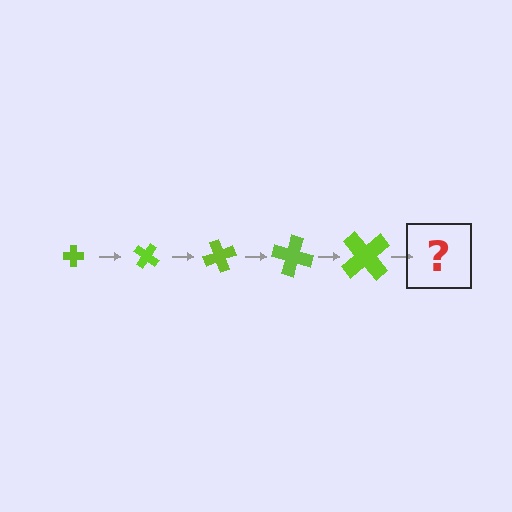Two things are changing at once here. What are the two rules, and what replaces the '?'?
The two rules are that the cross grows larger each step and it rotates 35 degrees each step. The '?' should be a cross, larger than the previous one and rotated 175 degrees from the start.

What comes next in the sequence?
The next element should be a cross, larger than the previous one and rotated 175 degrees from the start.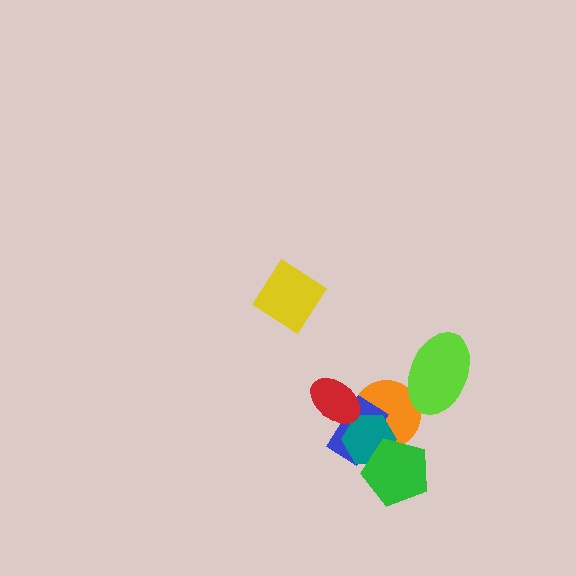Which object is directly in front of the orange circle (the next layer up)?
The blue rectangle is directly in front of the orange circle.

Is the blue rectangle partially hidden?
Yes, it is partially covered by another shape.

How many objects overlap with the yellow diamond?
0 objects overlap with the yellow diamond.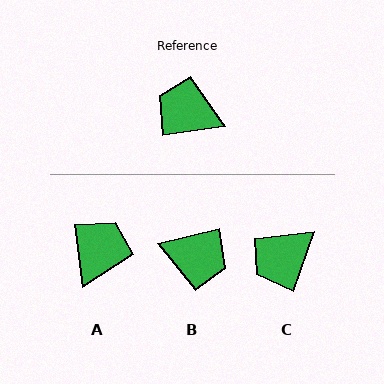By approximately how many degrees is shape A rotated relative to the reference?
Approximately 91 degrees clockwise.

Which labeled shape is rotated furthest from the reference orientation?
B, about 176 degrees away.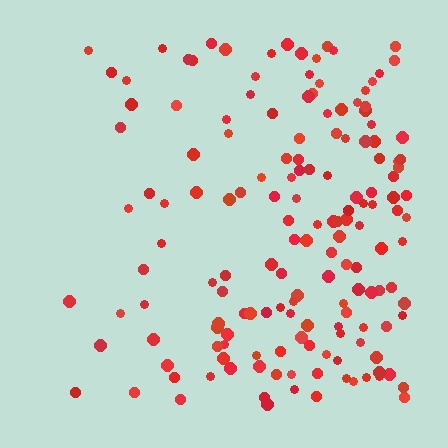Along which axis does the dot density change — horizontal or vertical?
Horizontal.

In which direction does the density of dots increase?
From left to right, with the right side densest.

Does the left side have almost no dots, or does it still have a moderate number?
Still a moderate number, just noticeably fewer than the right.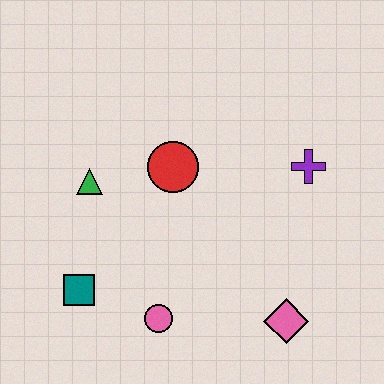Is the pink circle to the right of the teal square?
Yes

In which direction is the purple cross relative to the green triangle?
The purple cross is to the right of the green triangle.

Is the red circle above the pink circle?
Yes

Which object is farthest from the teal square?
The purple cross is farthest from the teal square.